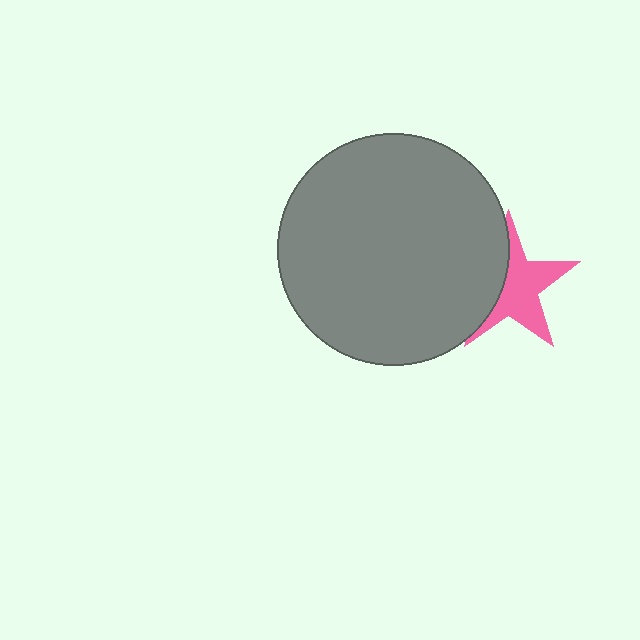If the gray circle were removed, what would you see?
You would see the complete pink star.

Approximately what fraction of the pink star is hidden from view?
Roughly 40% of the pink star is hidden behind the gray circle.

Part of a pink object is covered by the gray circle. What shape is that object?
It is a star.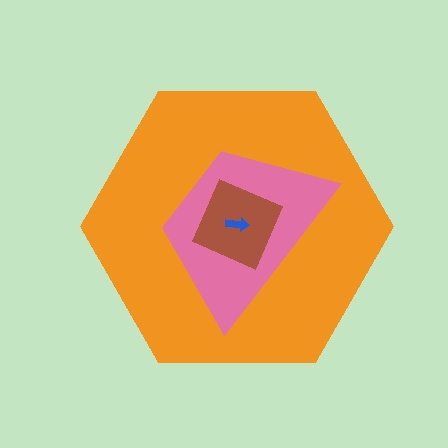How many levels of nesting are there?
4.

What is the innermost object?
The blue arrow.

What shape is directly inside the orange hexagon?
The pink trapezoid.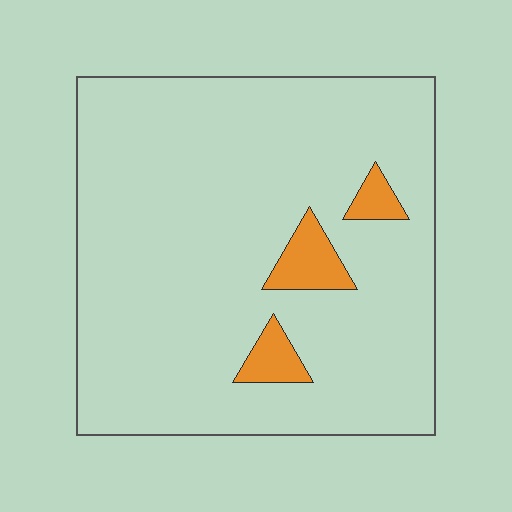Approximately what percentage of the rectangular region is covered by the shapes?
Approximately 5%.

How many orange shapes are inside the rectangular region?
3.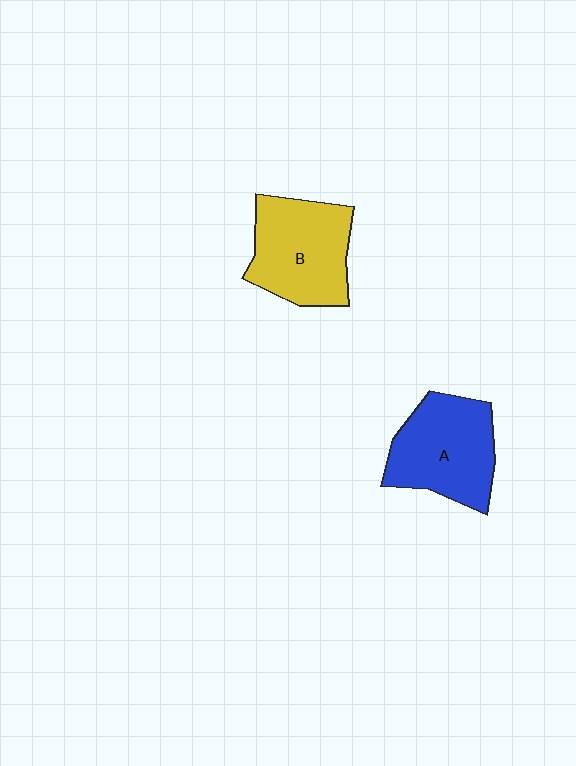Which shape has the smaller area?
Shape A (blue).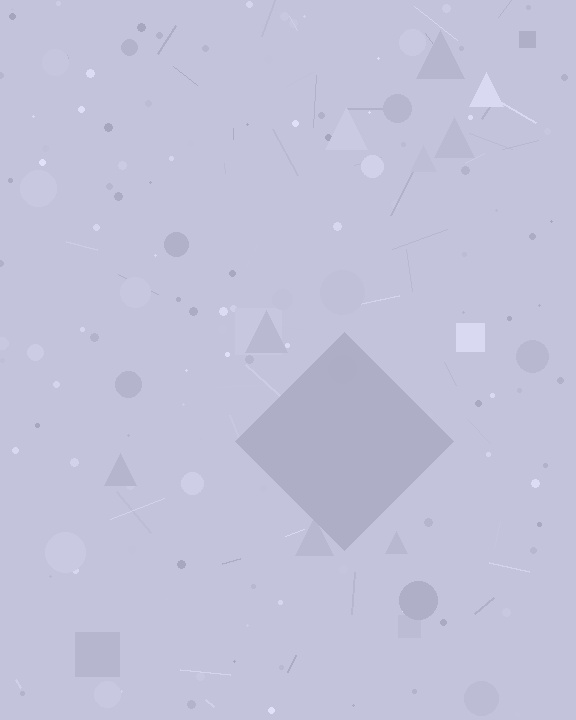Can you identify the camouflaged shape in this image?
The camouflaged shape is a diamond.